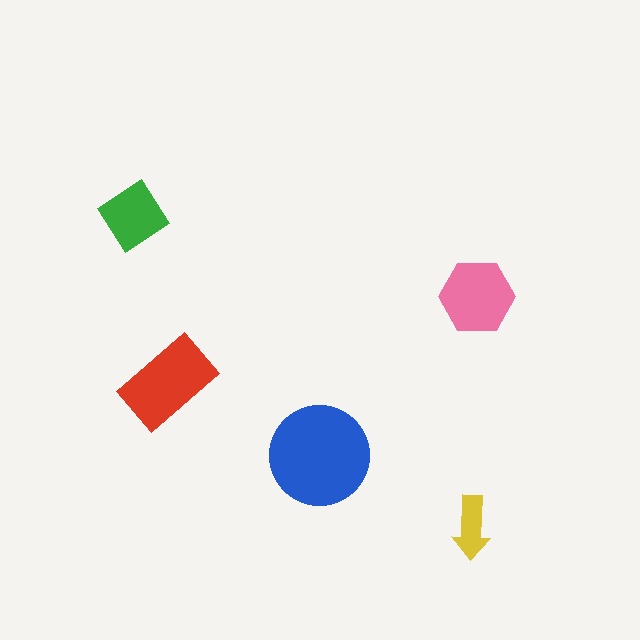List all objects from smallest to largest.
The yellow arrow, the green diamond, the pink hexagon, the red rectangle, the blue circle.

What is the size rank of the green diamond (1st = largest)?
4th.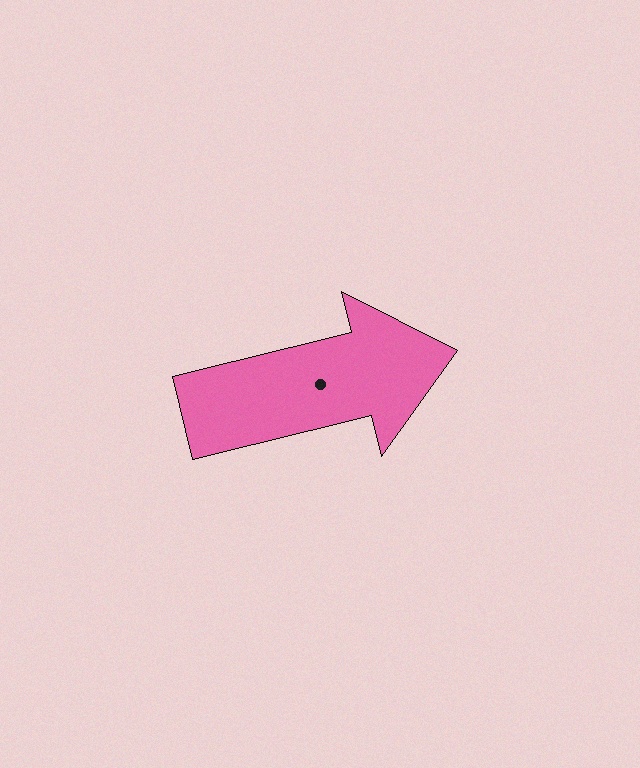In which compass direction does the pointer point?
East.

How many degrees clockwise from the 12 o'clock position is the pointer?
Approximately 76 degrees.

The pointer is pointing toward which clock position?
Roughly 3 o'clock.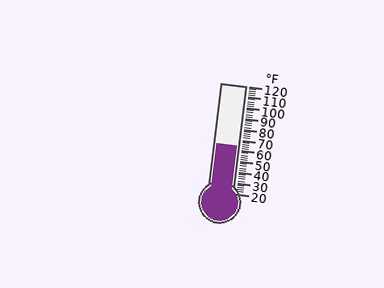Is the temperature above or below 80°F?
The temperature is below 80°F.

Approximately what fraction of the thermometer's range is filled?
The thermometer is filled to approximately 45% of its range.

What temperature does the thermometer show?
The thermometer shows approximately 64°F.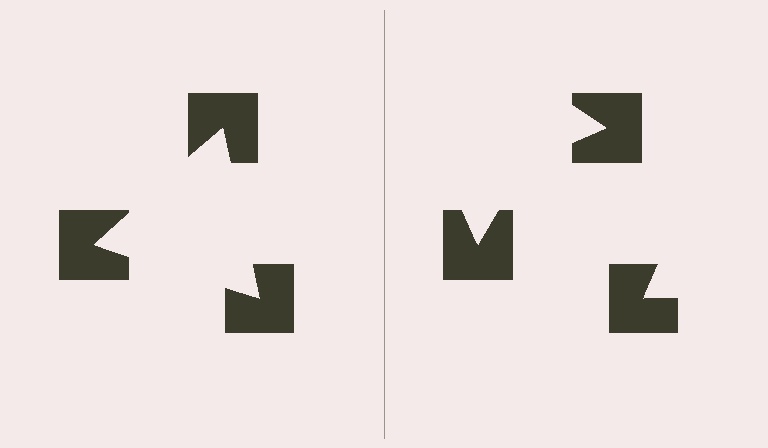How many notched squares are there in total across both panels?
6 — 3 on each side.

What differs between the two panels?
The notched squares are positioned identically on both sides; only the wedge orientations differ. On the left they align to a triangle; on the right they are misaligned.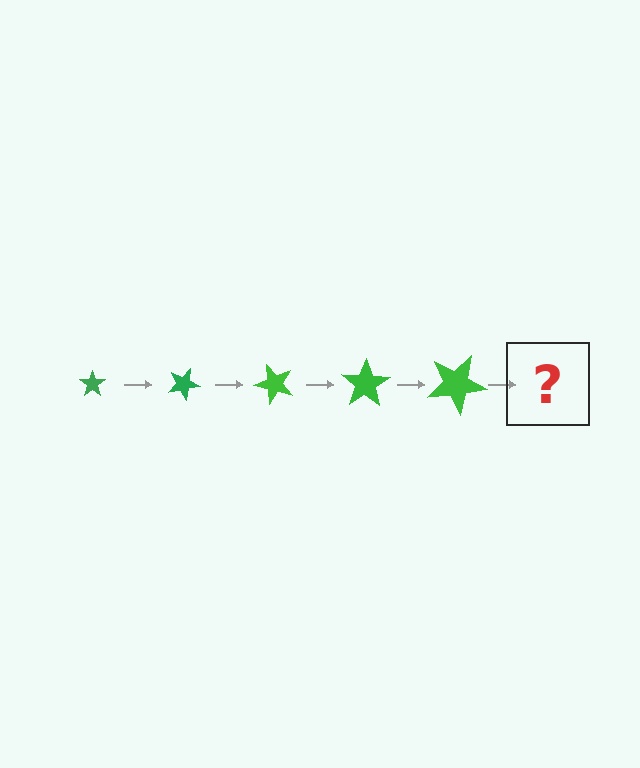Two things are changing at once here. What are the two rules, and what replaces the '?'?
The two rules are that the star grows larger each step and it rotates 25 degrees each step. The '?' should be a star, larger than the previous one and rotated 125 degrees from the start.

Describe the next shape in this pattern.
It should be a star, larger than the previous one and rotated 125 degrees from the start.